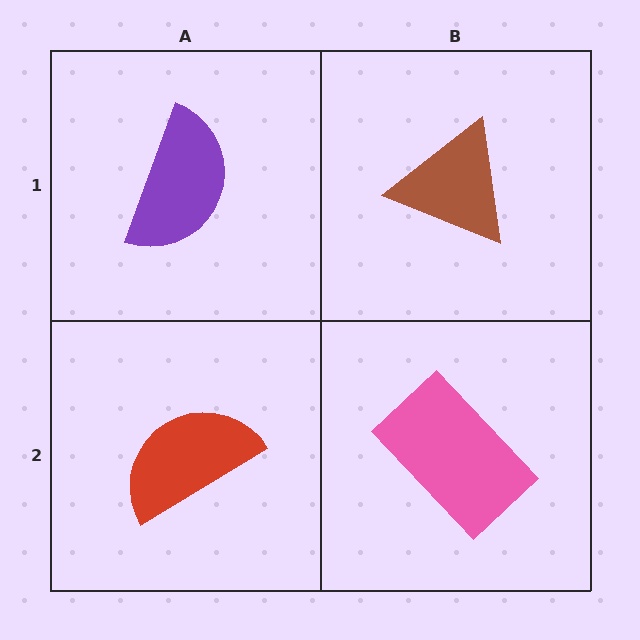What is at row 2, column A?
A red semicircle.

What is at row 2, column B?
A pink rectangle.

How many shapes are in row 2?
2 shapes.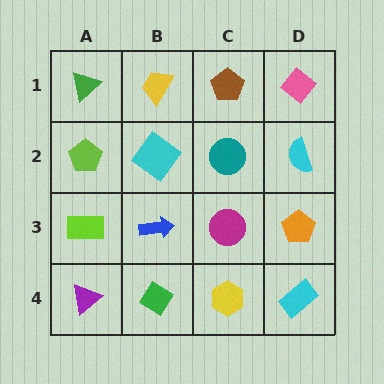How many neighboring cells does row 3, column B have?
4.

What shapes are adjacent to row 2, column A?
A green triangle (row 1, column A), a lime rectangle (row 3, column A), a cyan diamond (row 2, column B).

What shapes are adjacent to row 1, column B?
A cyan diamond (row 2, column B), a green triangle (row 1, column A), a brown pentagon (row 1, column C).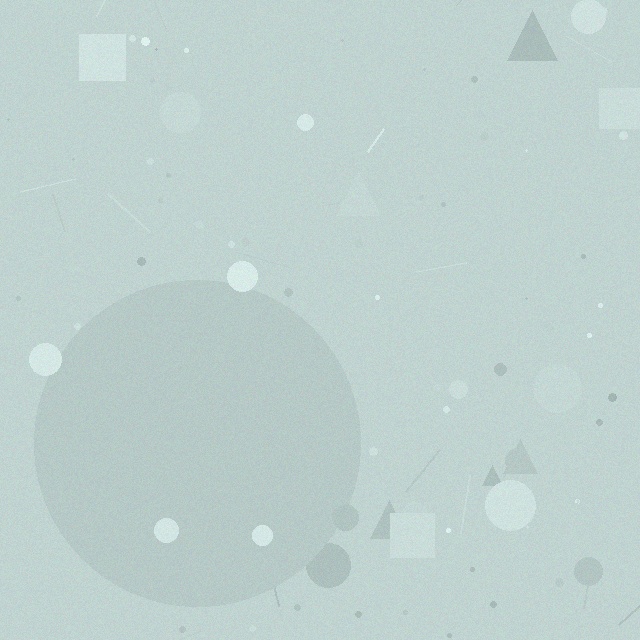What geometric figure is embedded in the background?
A circle is embedded in the background.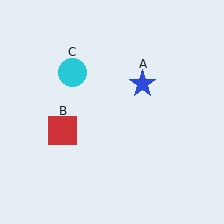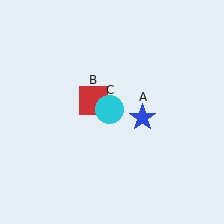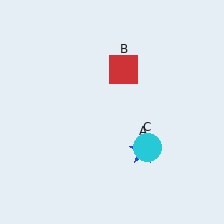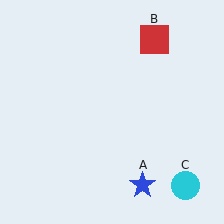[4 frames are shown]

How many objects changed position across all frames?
3 objects changed position: blue star (object A), red square (object B), cyan circle (object C).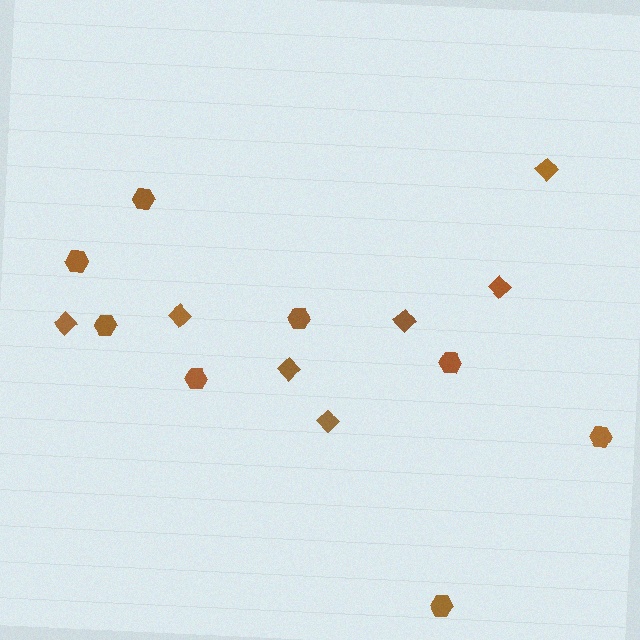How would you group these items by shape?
There are 2 groups: one group of diamonds (7) and one group of hexagons (8).